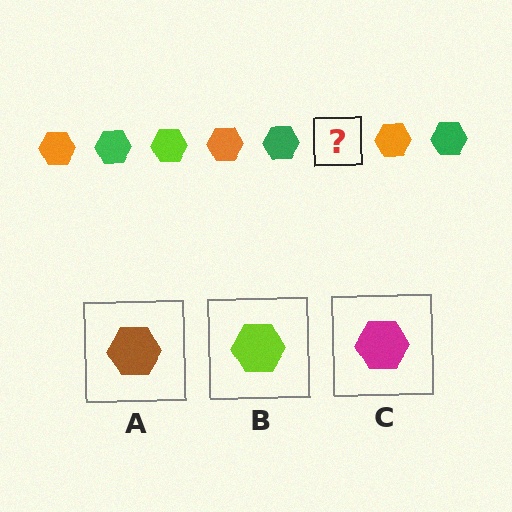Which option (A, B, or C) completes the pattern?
B.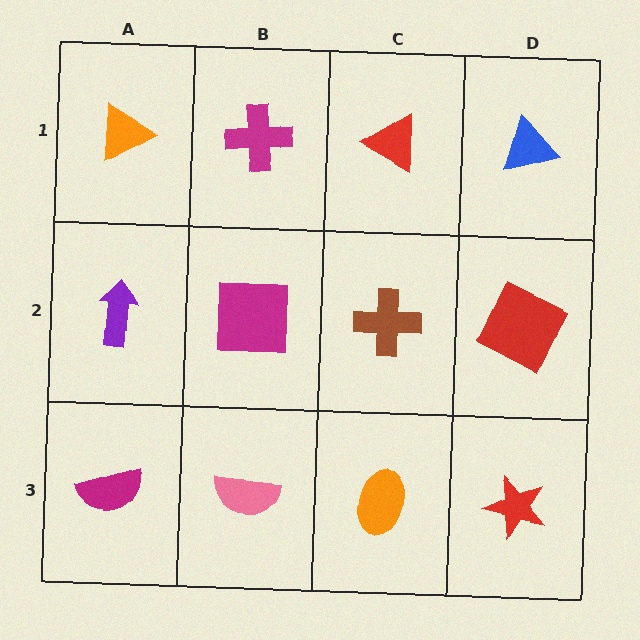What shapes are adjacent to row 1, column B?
A magenta square (row 2, column B), an orange triangle (row 1, column A), a red triangle (row 1, column C).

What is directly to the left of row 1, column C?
A magenta cross.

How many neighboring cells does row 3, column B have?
3.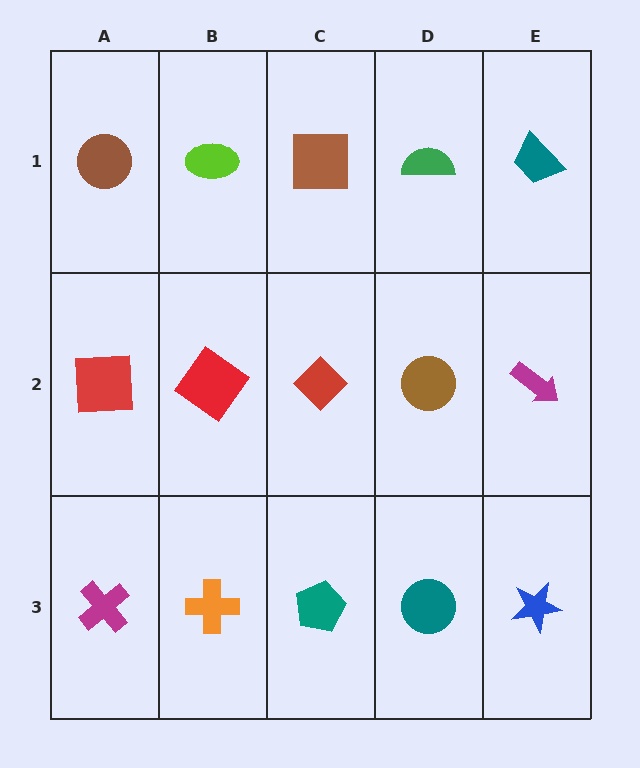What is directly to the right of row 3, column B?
A teal pentagon.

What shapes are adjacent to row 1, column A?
A red square (row 2, column A), a lime ellipse (row 1, column B).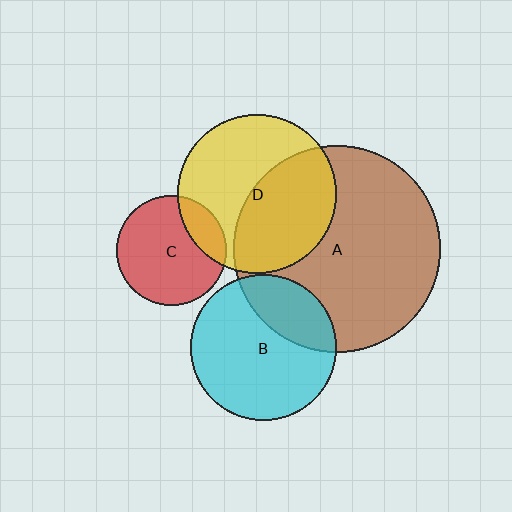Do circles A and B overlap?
Yes.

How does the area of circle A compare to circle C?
Approximately 3.5 times.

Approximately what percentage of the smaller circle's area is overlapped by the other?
Approximately 25%.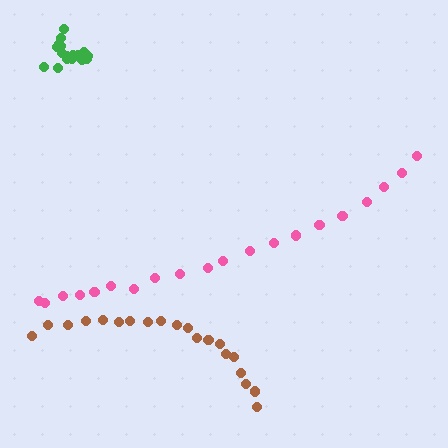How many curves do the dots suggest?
There are 3 distinct paths.